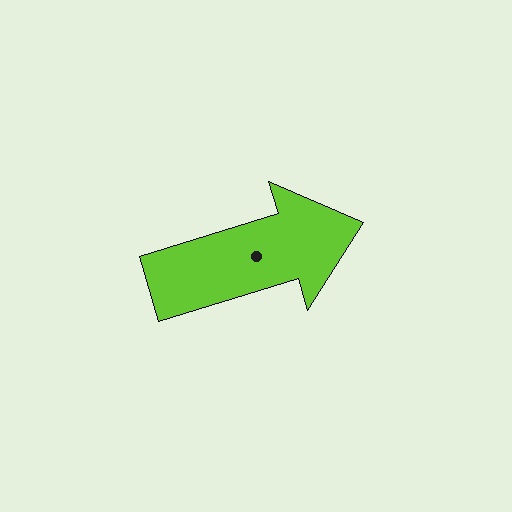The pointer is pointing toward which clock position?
Roughly 2 o'clock.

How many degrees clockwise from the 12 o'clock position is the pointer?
Approximately 73 degrees.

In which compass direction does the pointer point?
East.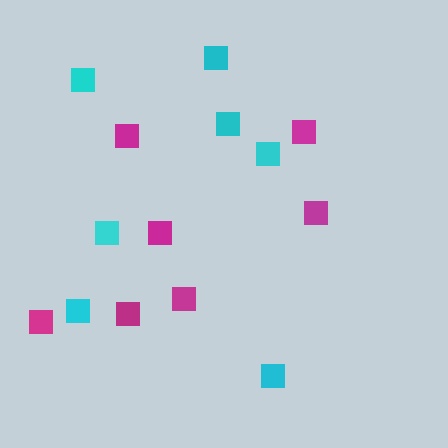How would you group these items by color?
There are 2 groups: one group of cyan squares (7) and one group of magenta squares (7).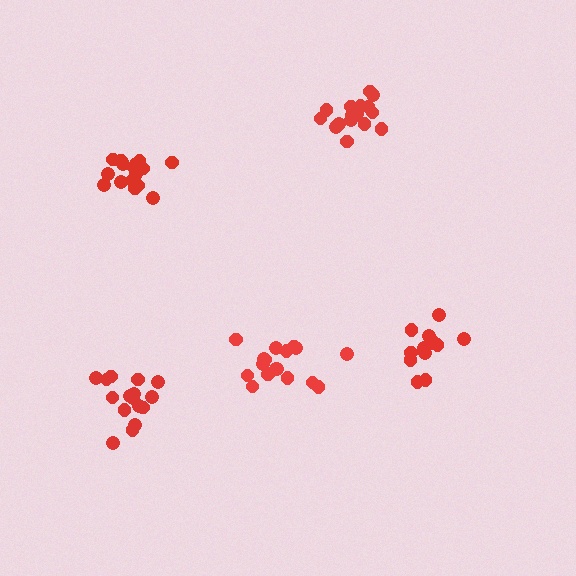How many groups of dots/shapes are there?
There are 5 groups.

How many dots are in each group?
Group 1: 16 dots, Group 2: 16 dots, Group 3: 13 dots, Group 4: 16 dots, Group 5: 17 dots (78 total).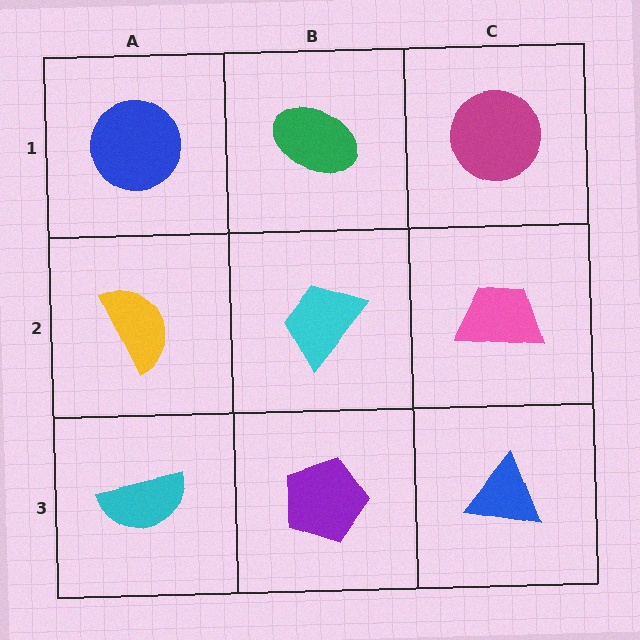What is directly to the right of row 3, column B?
A blue triangle.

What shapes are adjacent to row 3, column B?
A cyan trapezoid (row 2, column B), a cyan semicircle (row 3, column A), a blue triangle (row 3, column C).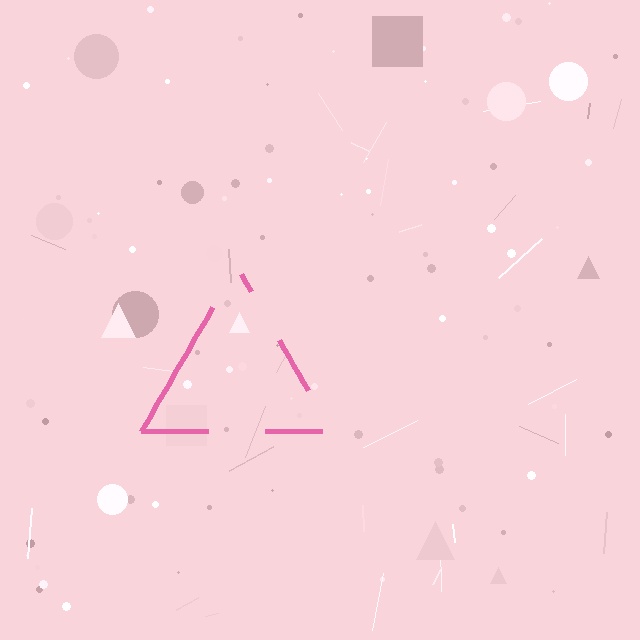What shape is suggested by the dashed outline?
The dashed outline suggests a triangle.